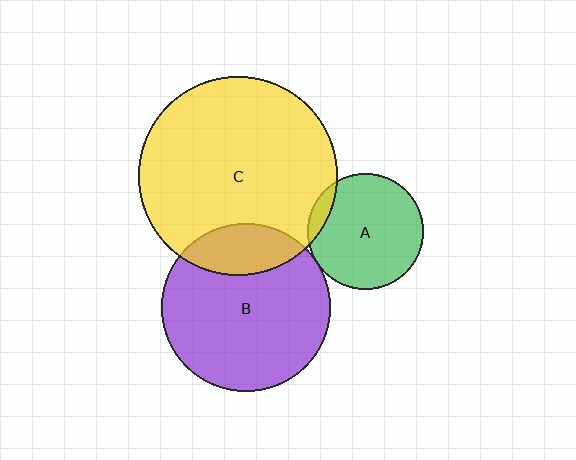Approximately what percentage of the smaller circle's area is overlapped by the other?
Approximately 10%.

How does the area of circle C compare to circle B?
Approximately 1.4 times.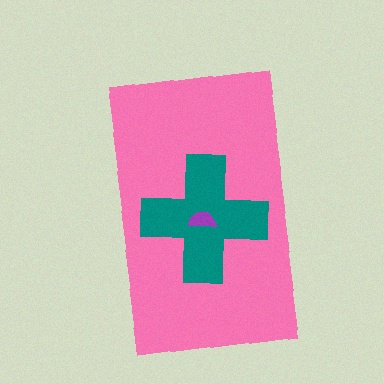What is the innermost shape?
The purple semicircle.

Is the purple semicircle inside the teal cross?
Yes.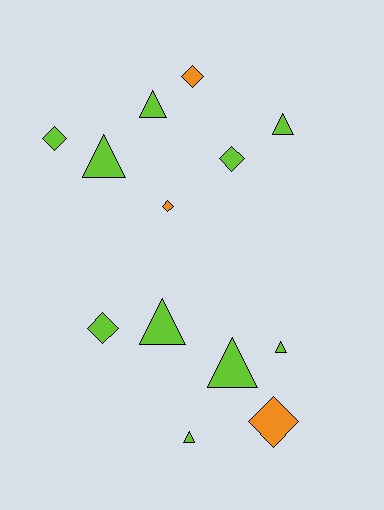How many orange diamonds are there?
There are 3 orange diamonds.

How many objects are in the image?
There are 13 objects.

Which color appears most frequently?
Lime, with 10 objects.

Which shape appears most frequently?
Triangle, with 7 objects.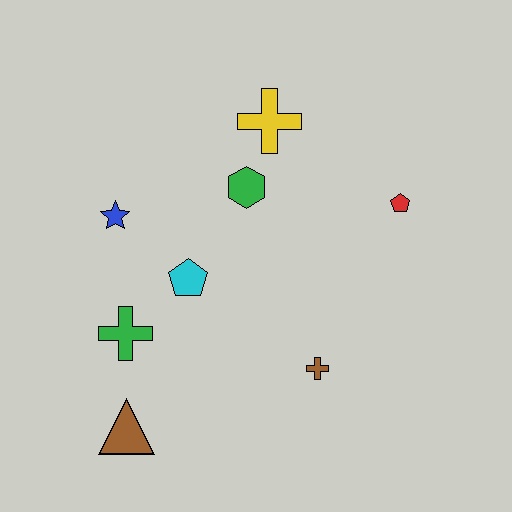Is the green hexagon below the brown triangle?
No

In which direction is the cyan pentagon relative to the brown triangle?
The cyan pentagon is above the brown triangle.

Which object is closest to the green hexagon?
The yellow cross is closest to the green hexagon.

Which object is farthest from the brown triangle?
The red pentagon is farthest from the brown triangle.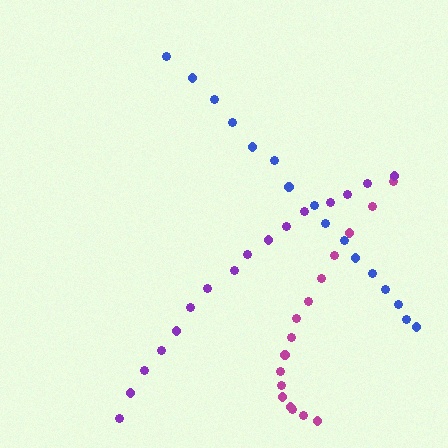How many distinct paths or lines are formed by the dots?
There are 3 distinct paths.